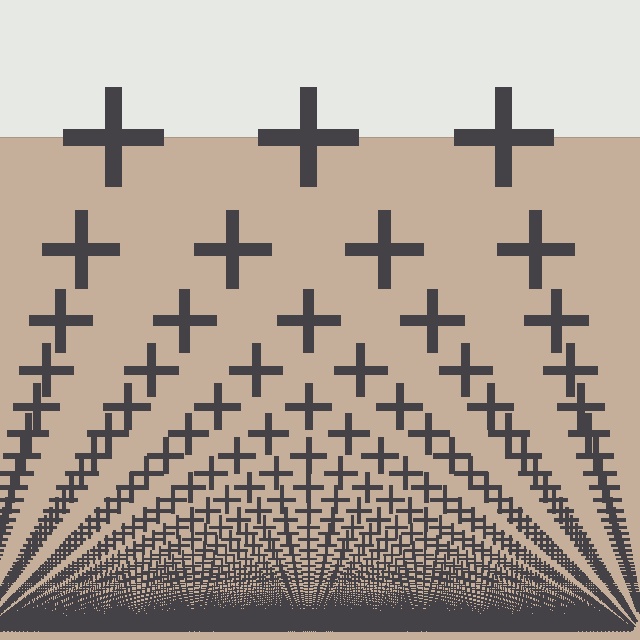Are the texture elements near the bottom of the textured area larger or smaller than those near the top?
Smaller. The gradient is inverted — elements near the bottom are smaller and denser.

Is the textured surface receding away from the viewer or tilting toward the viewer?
The surface appears to tilt toward the viewer. Texture elements get larger and sparser toward the top.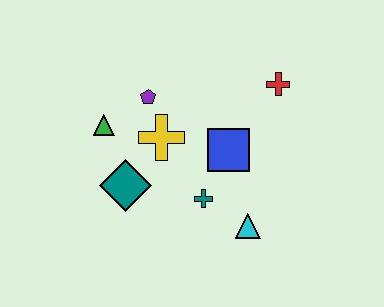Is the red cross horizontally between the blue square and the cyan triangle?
No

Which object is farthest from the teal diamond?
The red cross is farthest from the teal diamond.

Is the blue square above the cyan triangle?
Yes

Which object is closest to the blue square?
The teal cross is closest to the blue square.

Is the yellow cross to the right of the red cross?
No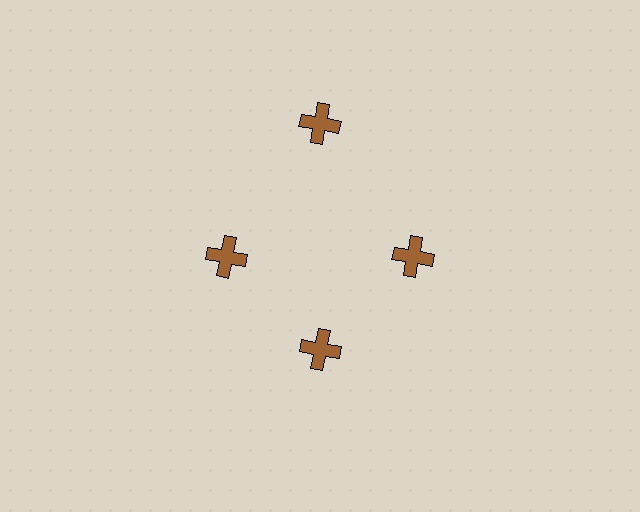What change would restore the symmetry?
The symmetry would be restored by moving it inward, back onto the ring so that all 4 crosses sit at equal angles and equal distance from the center.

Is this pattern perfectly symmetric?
No. The 4 brown crosses are arranged in a ring, but one element near the 12 o'clock position is pushed outward from the center, breaking the 4-fold rotational symmetry.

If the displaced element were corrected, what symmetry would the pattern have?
It would have 4-fold rotational symmetry — the pattern would map onto itself every 90 degrees.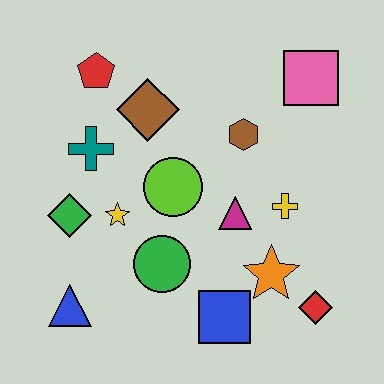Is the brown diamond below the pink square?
Yes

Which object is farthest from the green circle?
The pink square is farthest from the green circle.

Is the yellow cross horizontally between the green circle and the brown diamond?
No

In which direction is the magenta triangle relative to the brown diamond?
The magenta triangle is below the brown diamond.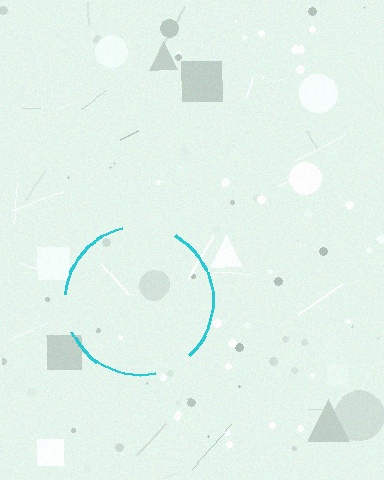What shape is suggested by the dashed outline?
The dashed outline suggests a circle.